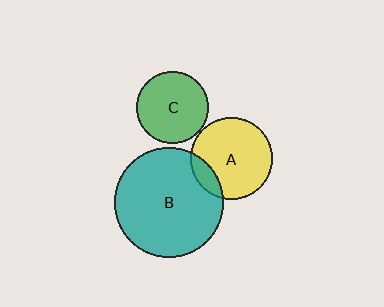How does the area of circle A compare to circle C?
Approximately 1.3 times.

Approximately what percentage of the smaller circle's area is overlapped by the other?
Approximately 15%.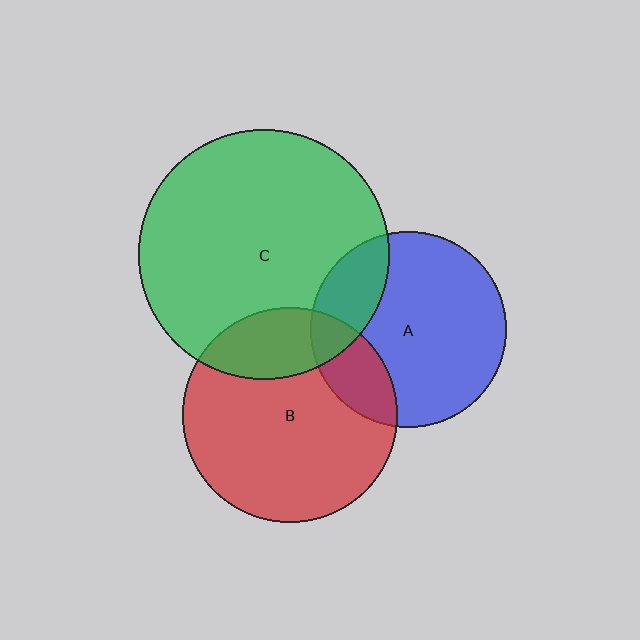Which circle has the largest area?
Circle C (green).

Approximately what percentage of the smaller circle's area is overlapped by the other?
Approximately 20%.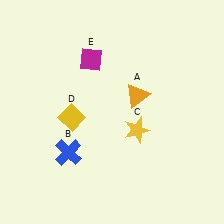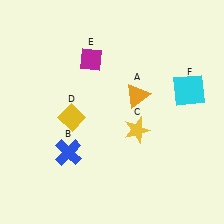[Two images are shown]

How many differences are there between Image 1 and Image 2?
There is 1 difference between the two images.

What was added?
A cyan square (F) was added in Image 2.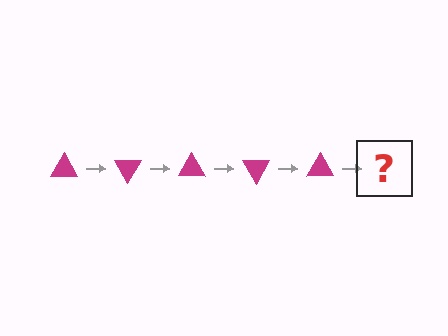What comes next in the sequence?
The next element should be a magenta triangle rotated 300 degrees.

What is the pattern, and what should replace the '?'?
The pattern is that the triangle rotates 60 degrees each step. The '?' should be a magenta triangle rotated 300 degrees.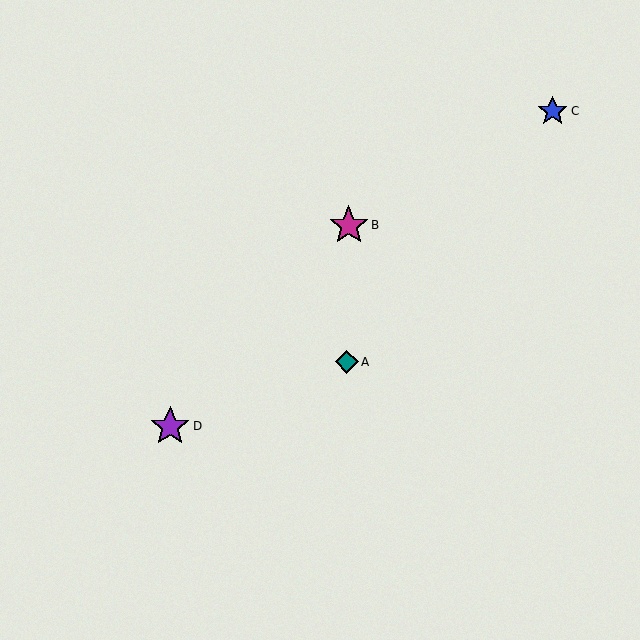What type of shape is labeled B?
Shape B is a magenta star.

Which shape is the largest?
The purple star (labeled D) is the largest.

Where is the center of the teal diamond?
The center of the teal diamond is at (347, 362).